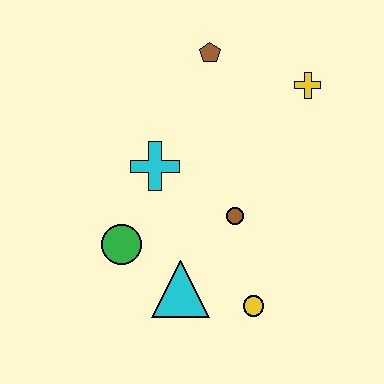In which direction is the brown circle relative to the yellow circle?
The brown circle is above the yellow circle.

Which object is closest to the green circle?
The cyan triangle is closest to the green circle.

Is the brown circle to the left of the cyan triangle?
No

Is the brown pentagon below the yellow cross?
No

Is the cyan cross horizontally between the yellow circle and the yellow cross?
No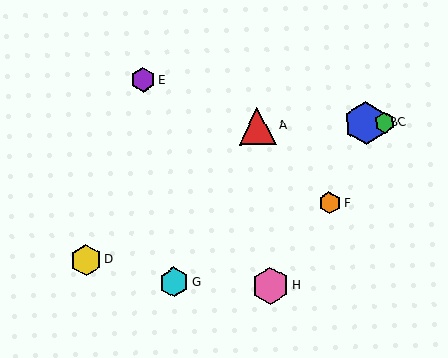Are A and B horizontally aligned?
Yes, both are at y≈126.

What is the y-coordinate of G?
Object G is at y≈282.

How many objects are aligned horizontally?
3 objects (A, B, C) are aligned horizontally.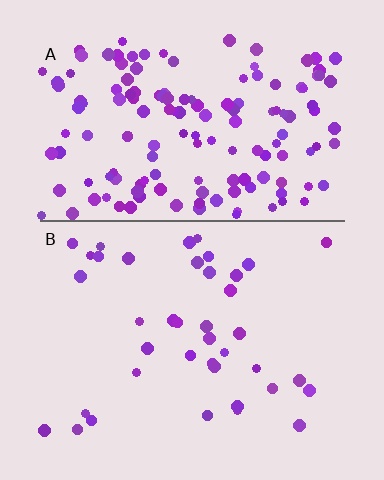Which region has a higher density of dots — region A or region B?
A (the top).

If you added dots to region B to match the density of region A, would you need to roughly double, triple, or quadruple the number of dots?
Approximately quadruple.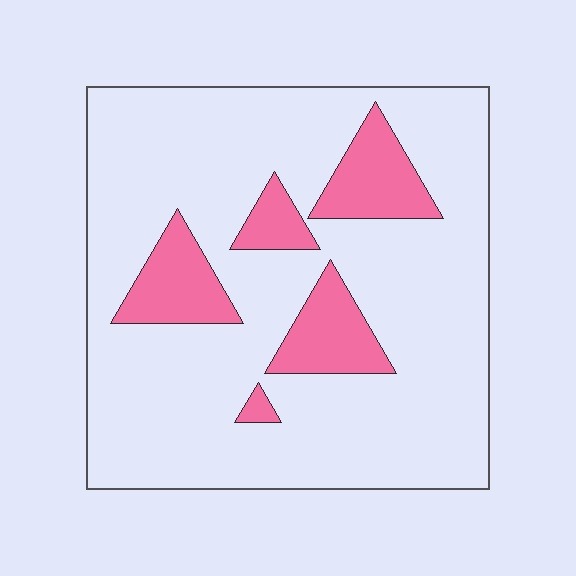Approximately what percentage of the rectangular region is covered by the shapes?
Approximately 15%.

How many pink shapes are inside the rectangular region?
5.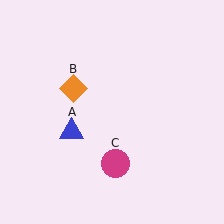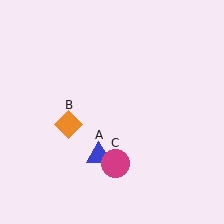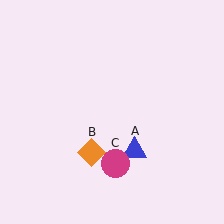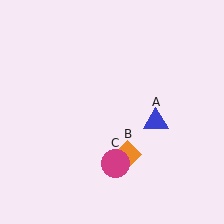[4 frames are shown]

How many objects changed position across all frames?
2 objects changed position: blue triangle (object A), orange diamond (object B).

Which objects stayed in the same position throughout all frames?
Magenta circle (object C) remained stationary.